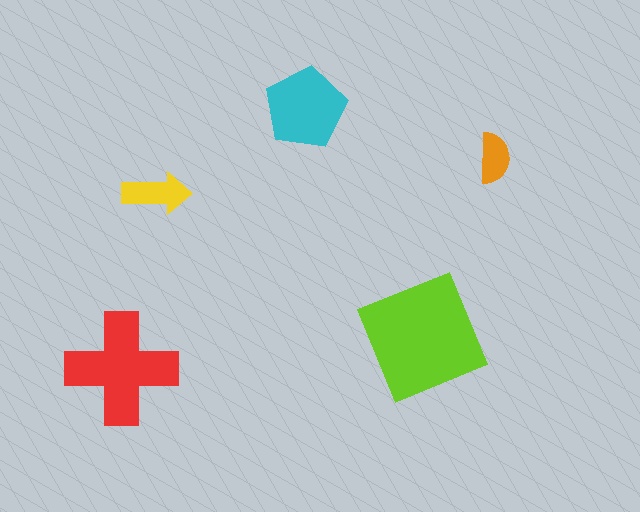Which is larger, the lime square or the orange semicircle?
The lime square.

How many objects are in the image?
There are 5 objects in the image.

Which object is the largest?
The lime square.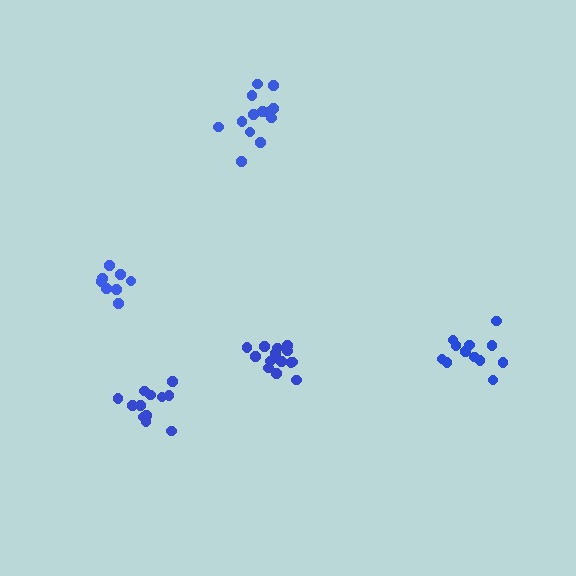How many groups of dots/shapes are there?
There are 5 groups.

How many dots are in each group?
Group 1: 8 dots, Group 2: 13 dots, Group 3: 14 dots, Group 4: 12 dots, Group 5: 12 dots (59 total).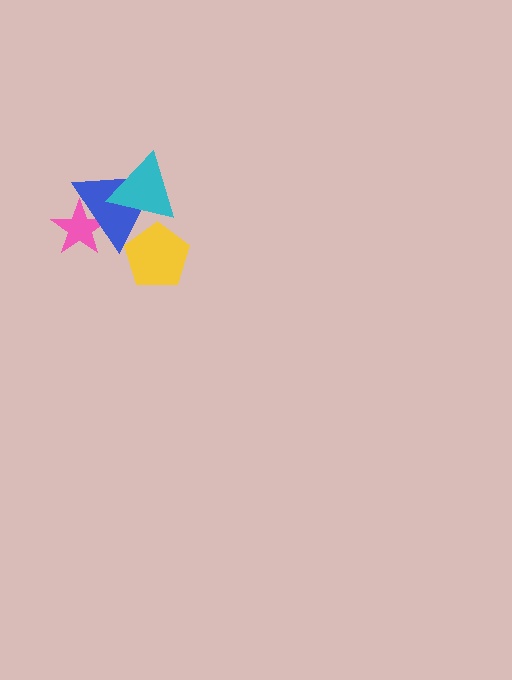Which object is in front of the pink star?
The blue triangle is in front of the pink star.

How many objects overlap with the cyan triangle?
1 object overlaps with the cyan triangle.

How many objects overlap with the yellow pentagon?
1 object overlaps with the yellow pentagon.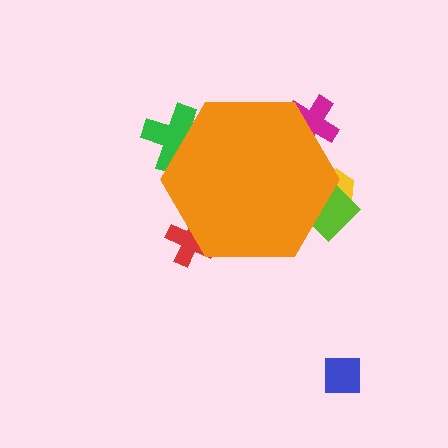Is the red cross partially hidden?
Yes, the red cross is partially hidden behind the orange hexagon.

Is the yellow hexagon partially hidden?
Yes, the yellow hexagon is partially hidden behind the orange hexagon.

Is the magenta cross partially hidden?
Yes, the magenta cross is partially hidden behind the orange hexagon.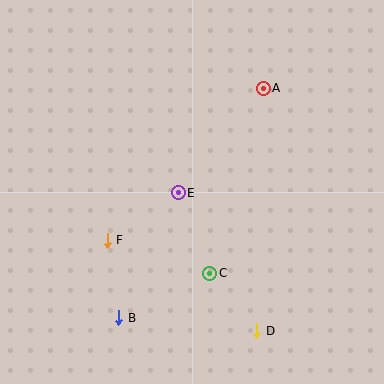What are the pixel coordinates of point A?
Point A is at (263, 88).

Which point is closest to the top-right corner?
Point A is closest to the top-right corner.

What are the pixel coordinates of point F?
Point F is at (107, 240).